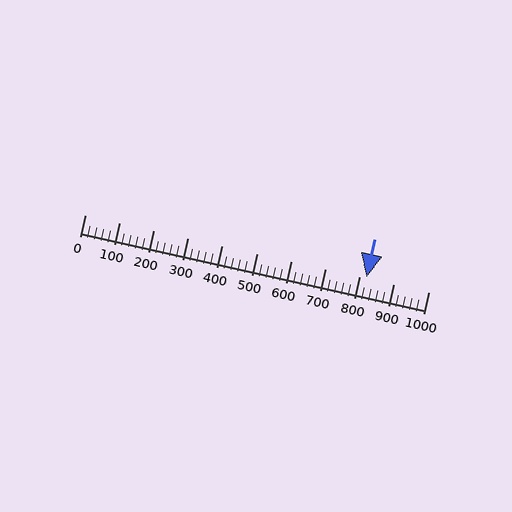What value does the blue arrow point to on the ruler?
The blue arrow points to approximately 820.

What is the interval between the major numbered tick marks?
The major tick marks are spaced 100 units apart.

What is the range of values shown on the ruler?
The ruler shows values from 0 to 1000.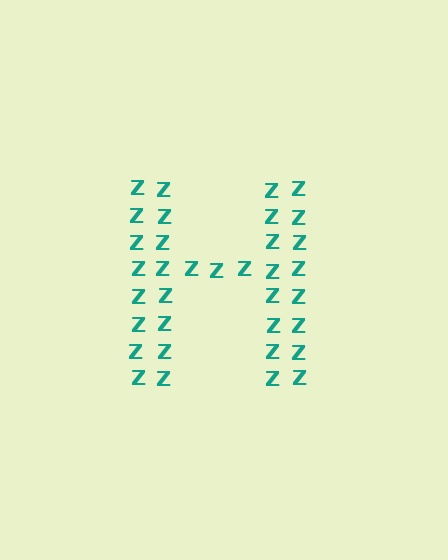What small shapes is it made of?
It is made of small letter Z's.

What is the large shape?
The large shape is the letter H.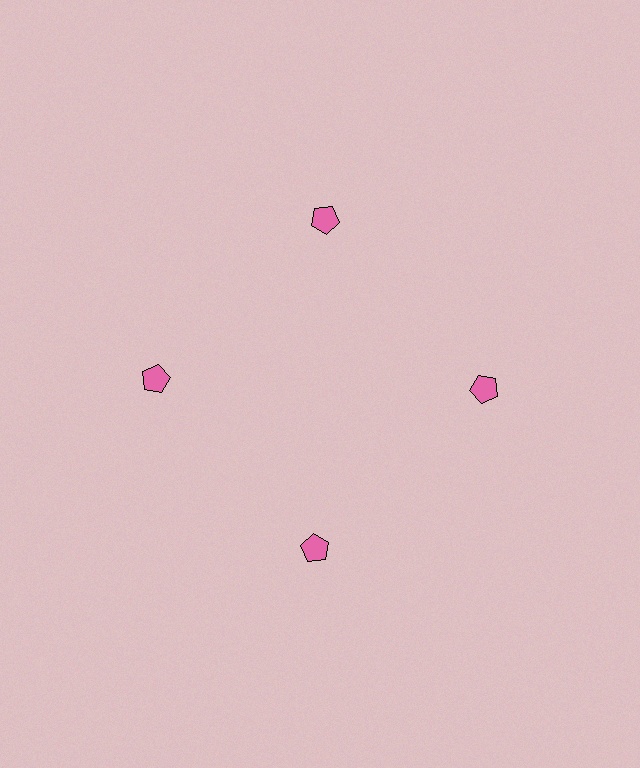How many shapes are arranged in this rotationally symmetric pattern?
There are 4 shapes, arranged in 4 groups of 1.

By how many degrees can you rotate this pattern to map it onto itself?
The pattern maps onto itself every 90 degrees of rotation.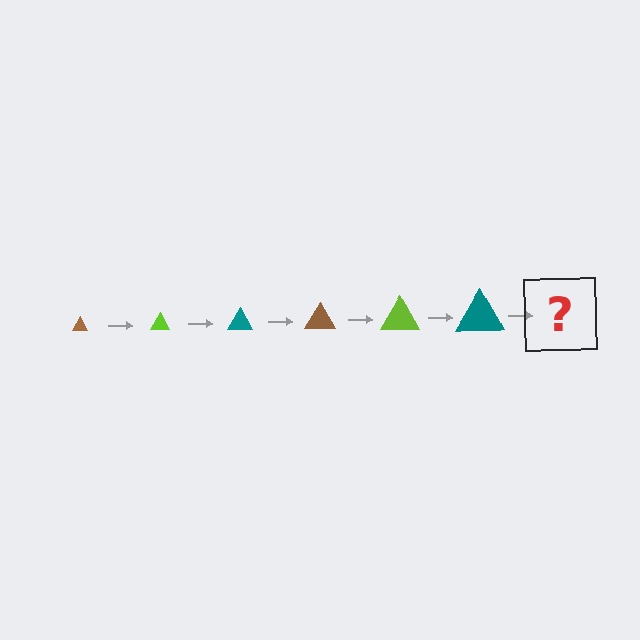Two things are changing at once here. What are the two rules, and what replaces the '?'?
The two rules are that the triangle grows larger each step and the color cycles through brown, lime, and teal. The '?' should be a brown triangle, larger than the previous one.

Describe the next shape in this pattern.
It should be a brown triangle, larger than the previous one.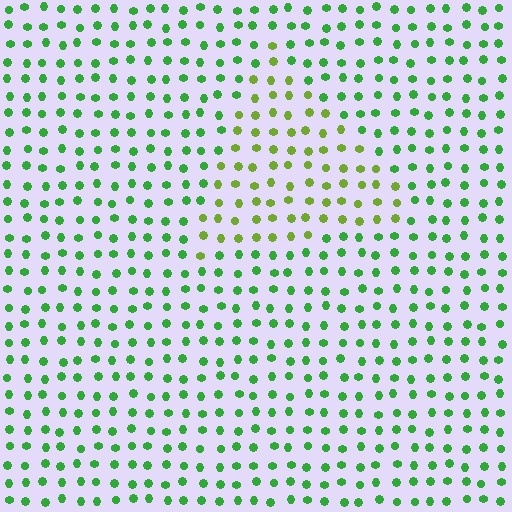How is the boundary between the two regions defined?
The boundary is defined purely by a slight shift in hue (about 37 degrees). Spacing, size, and orientation are identical on both sides.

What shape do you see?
I see a triangle.